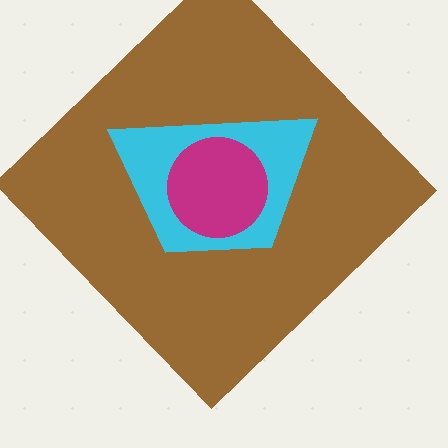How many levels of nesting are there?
3.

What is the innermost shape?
The magenta circle.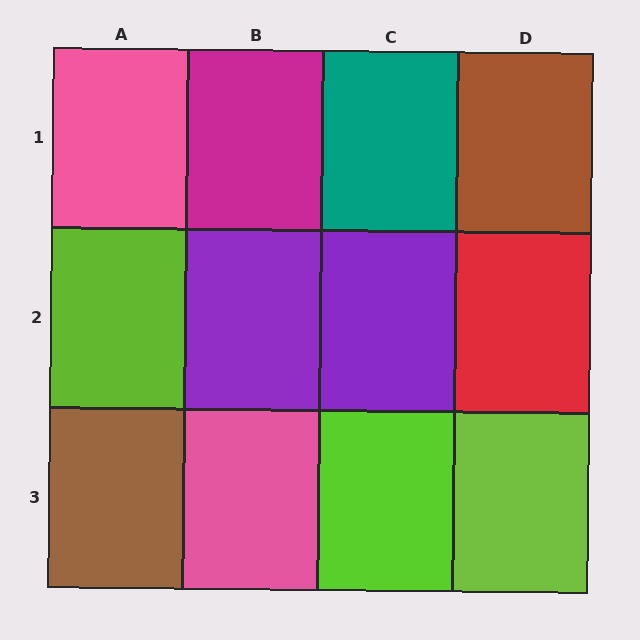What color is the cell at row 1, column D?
Brown.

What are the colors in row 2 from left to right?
Lime, purple, purple, red.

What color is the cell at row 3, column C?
Lime.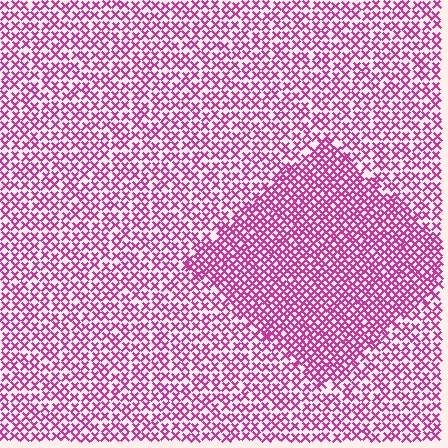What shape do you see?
I see a diamond.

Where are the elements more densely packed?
The elements are more densely packed inside the diamond boundary.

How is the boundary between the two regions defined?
The boundary is defined by a change in element density (approximately 1.7x ratio). All elements are the same color, size, and shape.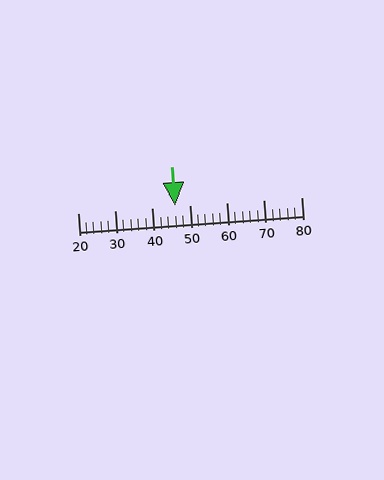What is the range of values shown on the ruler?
The ruler shows values from 20 to 80.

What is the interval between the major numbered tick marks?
The major tick marks are spaced 10 units apart.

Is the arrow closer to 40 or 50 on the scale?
The arrow is closer to 50.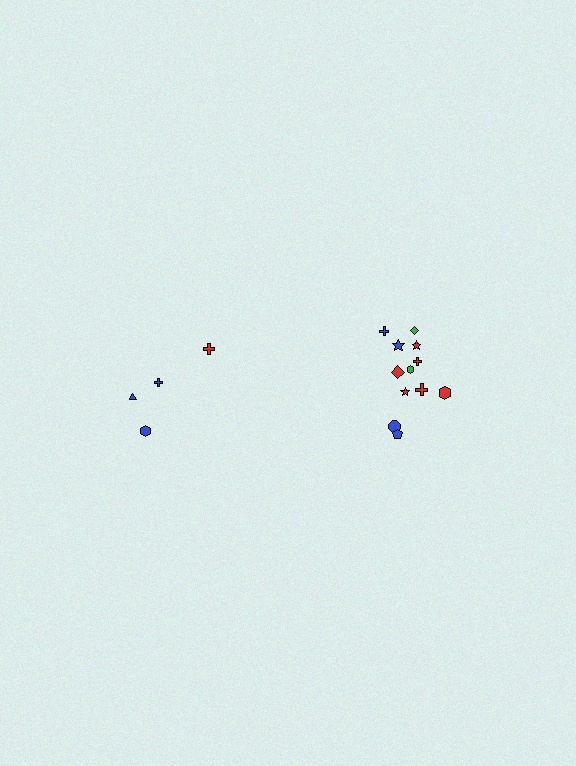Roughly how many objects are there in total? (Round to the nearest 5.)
Roughly 15 objects in total.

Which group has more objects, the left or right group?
The right group.